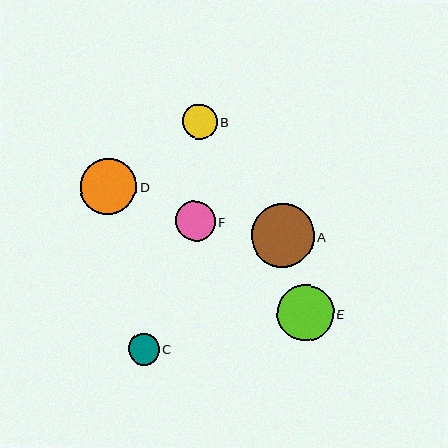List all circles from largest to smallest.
From largest to smallest: A, E, D, F, B, C.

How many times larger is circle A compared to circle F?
Circle A is approximately 1.6 times the size of circle F.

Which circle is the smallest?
Circle C is the smallest with a size of approximately 31 pixels.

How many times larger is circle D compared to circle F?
Circle D is approximately 1.4 times the size of circle F.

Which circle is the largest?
Circle A is the largest with a size of approximately 63 pixels.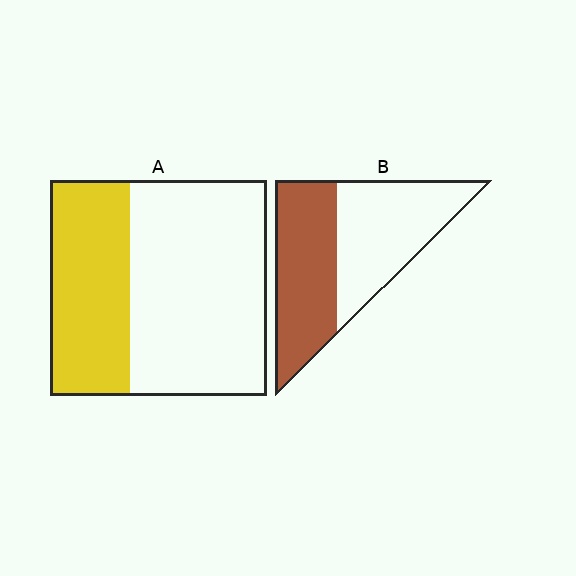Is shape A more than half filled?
No.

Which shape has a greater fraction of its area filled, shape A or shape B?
Shape B.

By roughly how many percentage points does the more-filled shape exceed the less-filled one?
By roughly 10 percentage points (B over A).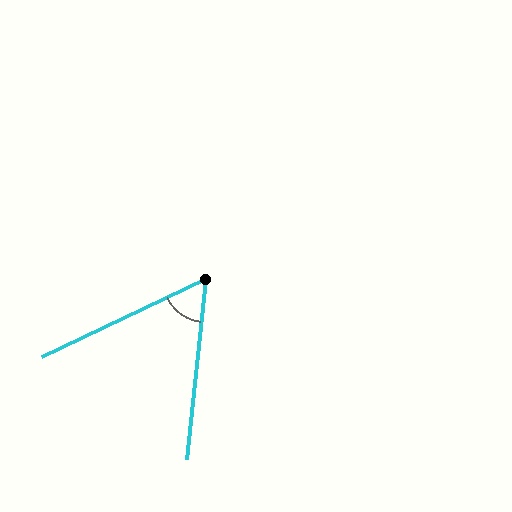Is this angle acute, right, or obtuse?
It is acute.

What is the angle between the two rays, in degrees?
Approximately 58 degrees.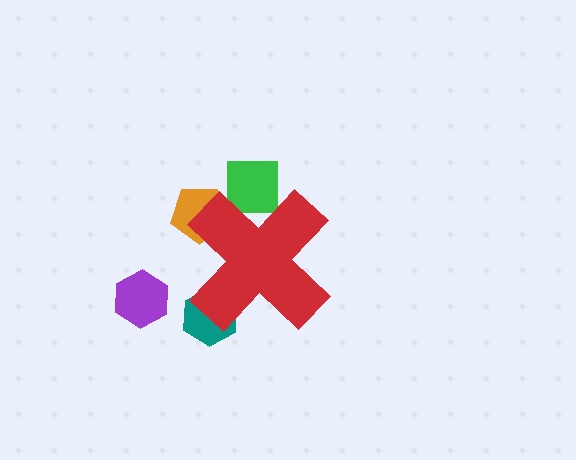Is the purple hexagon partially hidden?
No, the purple hexagon is fully visible.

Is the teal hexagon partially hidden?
Yes, the teal hexagon is partially hidden behind the red cross.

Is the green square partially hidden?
Yes, the green square is partially hidden behind the red cross.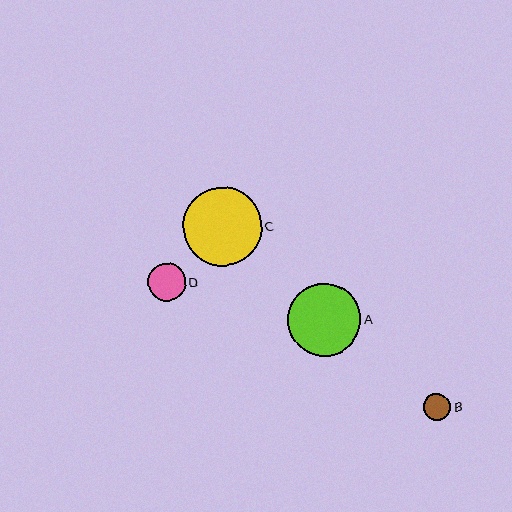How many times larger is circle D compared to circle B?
Circle D is approximately 1.4 times the size of circle B.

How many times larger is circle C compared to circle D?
Circle C is approximately 2.1 times the size of circle D.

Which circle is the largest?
Circle C is the largest with a size of approximately 79 pixels.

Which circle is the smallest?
Circle B is the smallest with a size of approximately 28 pixels.